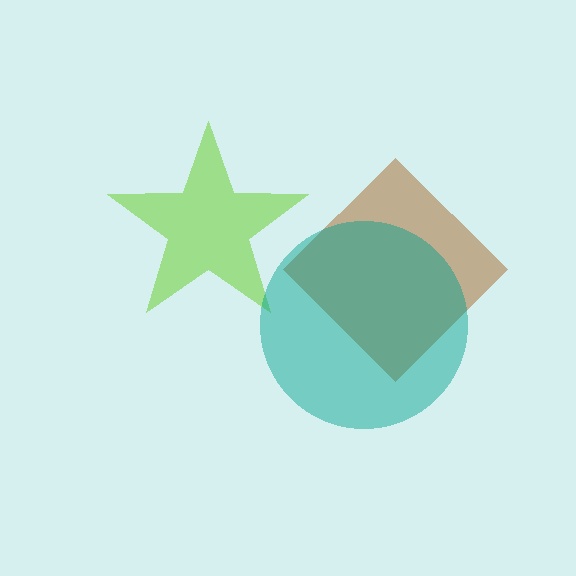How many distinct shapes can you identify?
There are 3 distinct shapes: a lime star, a brown diamond, a teal circle.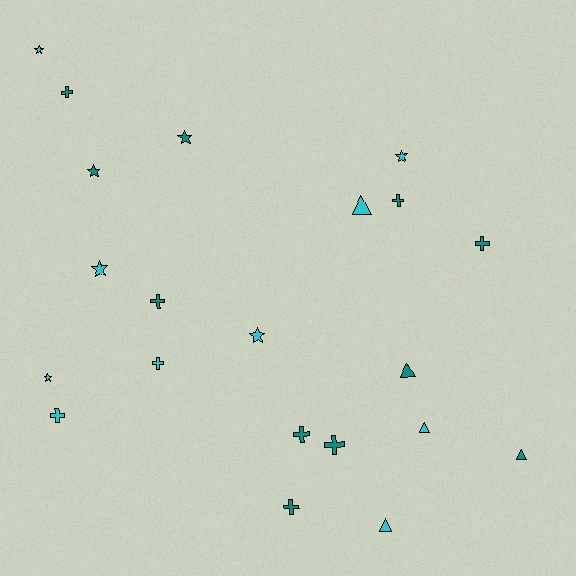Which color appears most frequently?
Teal, with 11 objects.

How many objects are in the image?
There are 21 objects.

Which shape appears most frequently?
Cross, with 9 objects.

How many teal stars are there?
There are 2 teal stars.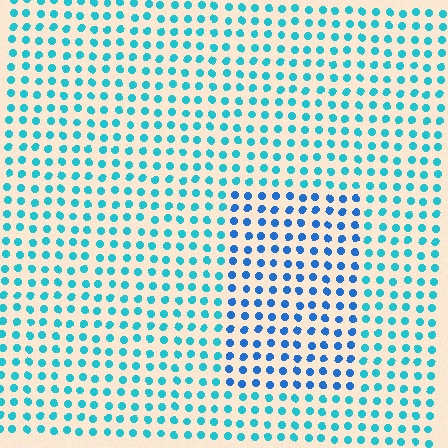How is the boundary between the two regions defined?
The boundary is defined purely by a slight shift in hue (about 29 degrees). Spacing, size, and orientation are identical on both sides.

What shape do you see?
I see a rectangle.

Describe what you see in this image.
The image is filled with small cyan elements in a uniform arrangement. A rectangle-shaped region is visible where the elements are tinted to a slightly different hue, forming a subtle color boundary.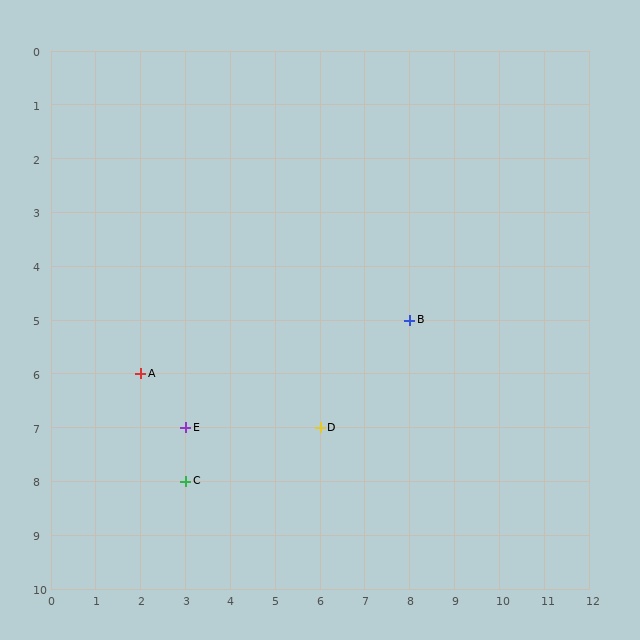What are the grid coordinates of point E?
Point E is at grid coordinates (3, 7).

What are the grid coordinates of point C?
Point C is at grid coordinates (3, 8).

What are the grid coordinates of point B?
Point B is at grid coordinates (8, 5).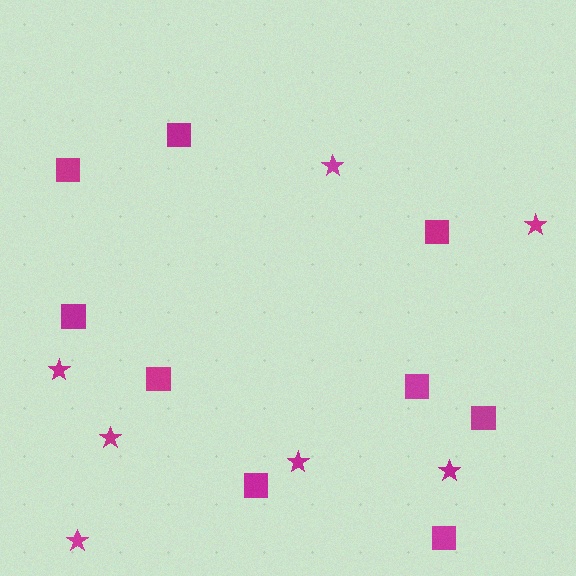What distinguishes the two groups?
There are 2 groups: one group of squares (9) and one group of stars (7).